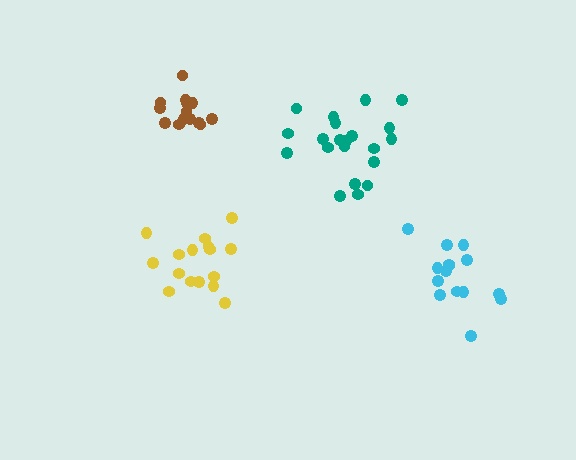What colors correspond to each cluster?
The clusters are colored: yellow, cyan, teal, brown.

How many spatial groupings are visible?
There are 4 spatial groupings.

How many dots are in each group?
Group 1: 16 dots, Group 2: 15 dots, Group 3: 21 dots, Group 4: 15 dots (67 total).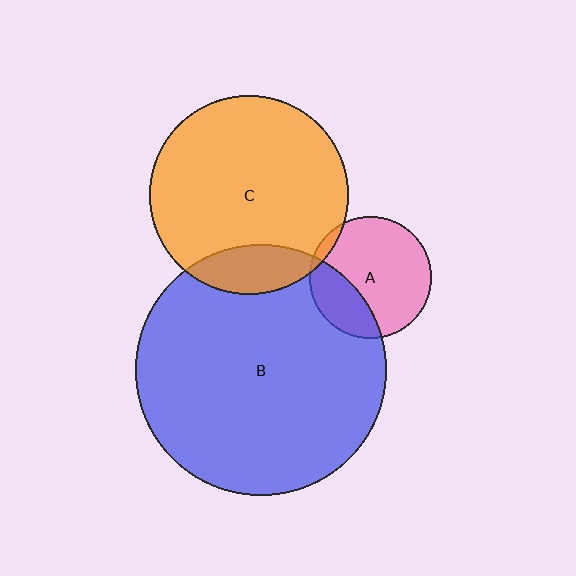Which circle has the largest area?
Circle B (blue).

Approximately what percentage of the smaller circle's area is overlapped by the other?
Approximately 30%.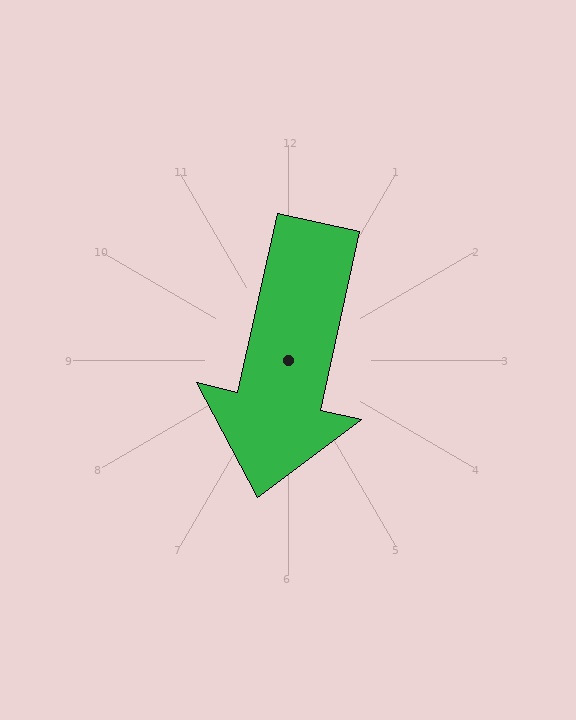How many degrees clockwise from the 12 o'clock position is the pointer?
Approximately 192 degrees.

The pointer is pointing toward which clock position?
Roughly 6 o'clock.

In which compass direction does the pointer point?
South.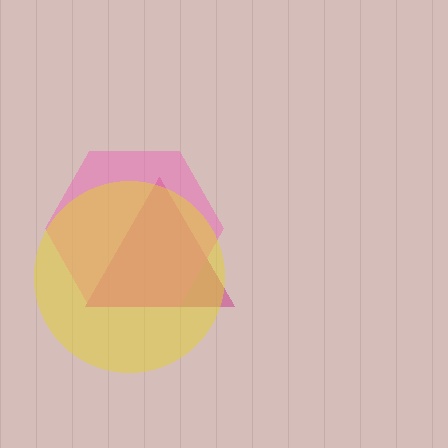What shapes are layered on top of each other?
The layered shapes are: a magenta triangle, a pink hexagon, a yellow circle.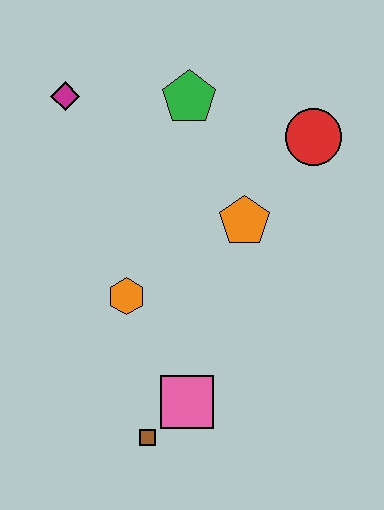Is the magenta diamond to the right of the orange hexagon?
No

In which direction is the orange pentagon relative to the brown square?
The orange pentagon is above the brown square.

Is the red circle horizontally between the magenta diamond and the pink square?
No